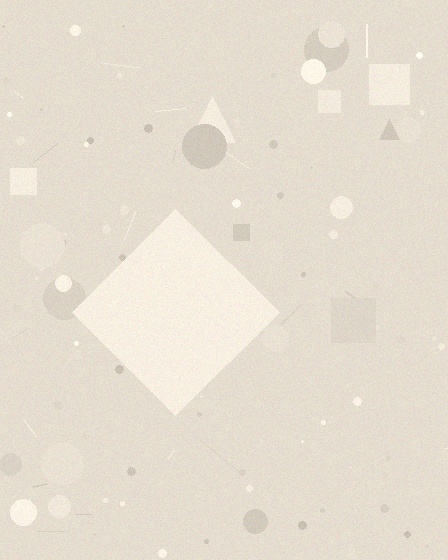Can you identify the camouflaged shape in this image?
The camouflaged shape is a diamond.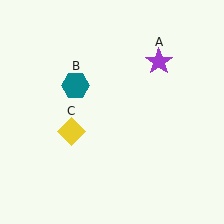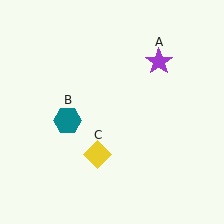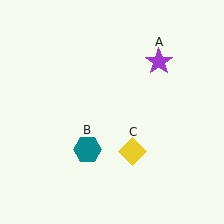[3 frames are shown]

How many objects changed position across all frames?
2 objects changed position: teal hexagon (object B), yellow diamond (object C).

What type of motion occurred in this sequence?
The teal hexagon (object B), yellow diamond (object C) rotated counterclockwise around the center of the scene.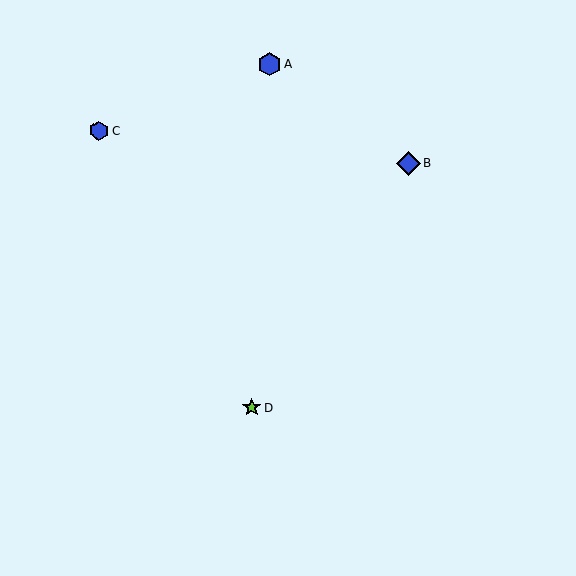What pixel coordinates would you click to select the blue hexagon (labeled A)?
Click at (269, 64) to select the blue hexagon A.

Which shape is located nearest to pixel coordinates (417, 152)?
The blue diamond (labeled B) at (408, 163) is nearest to that location.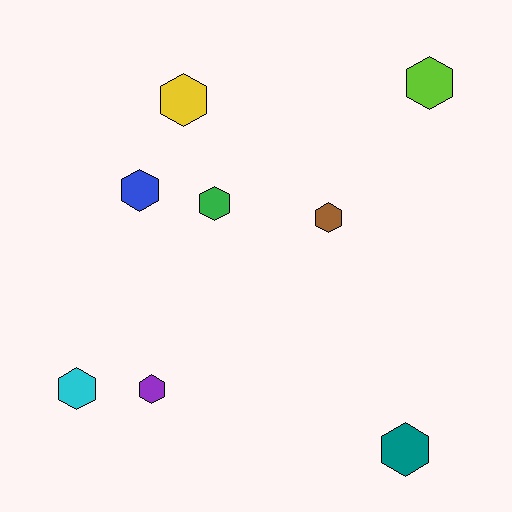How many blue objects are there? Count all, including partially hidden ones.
There is 1 blue object.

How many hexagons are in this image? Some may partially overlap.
There are 8 hexagons.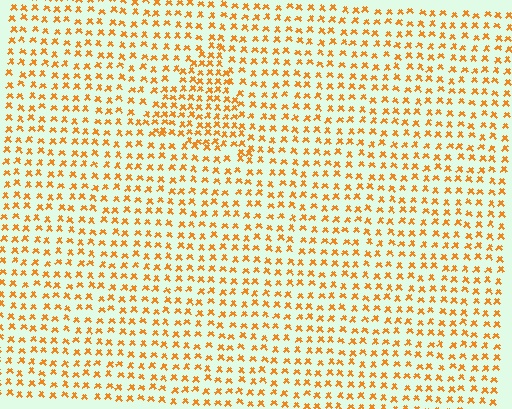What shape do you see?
I see a triangle.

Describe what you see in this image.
The image contains small orange elements arranged at two different densities. A triangle-shaped region is visible where the elements are more densely packed than the surrounding area.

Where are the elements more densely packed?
The elements are more densely packed inside the triangle boundary.